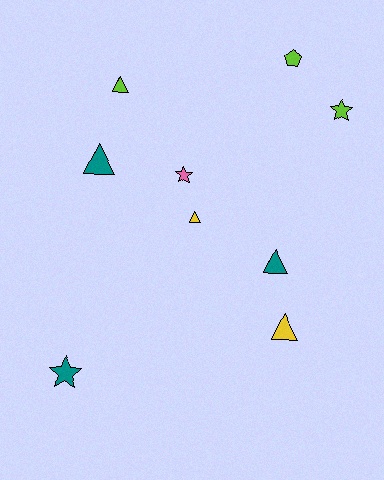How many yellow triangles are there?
There are 2 yellow triangles.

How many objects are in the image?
There are 9 objects.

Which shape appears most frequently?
Triangle, with 5 objects.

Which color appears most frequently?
Lime, with 3 objects.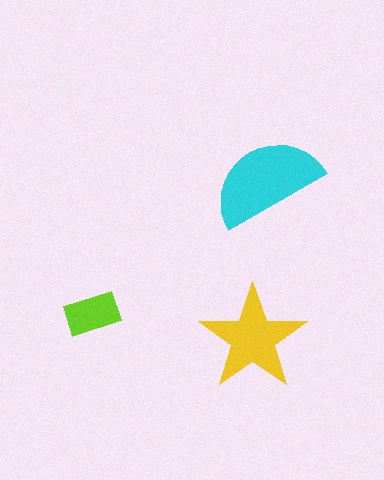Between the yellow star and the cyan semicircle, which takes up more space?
The cyan semicircle.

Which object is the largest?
The cyan semicircle.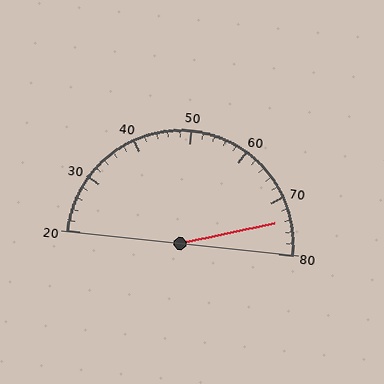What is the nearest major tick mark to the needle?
The nearest major tick mark is 70.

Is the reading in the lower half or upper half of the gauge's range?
The reading is in the upper half of the range (20 to 80).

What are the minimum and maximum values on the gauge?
The gauge ranges from 20 to 80.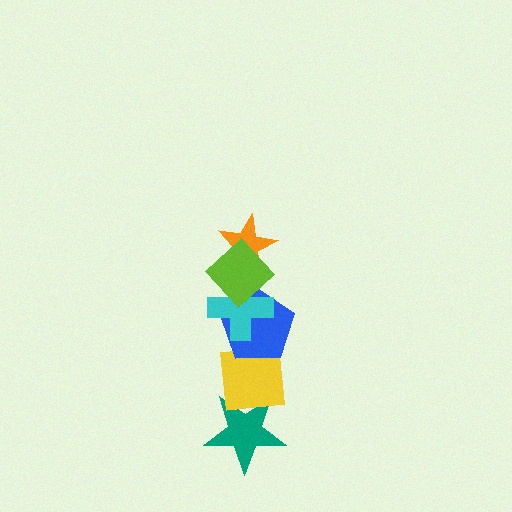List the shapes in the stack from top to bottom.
From top to bottom: the lime diamond, the orange star, the cyan cross, the blue pentagon, the yellow square, the teal star.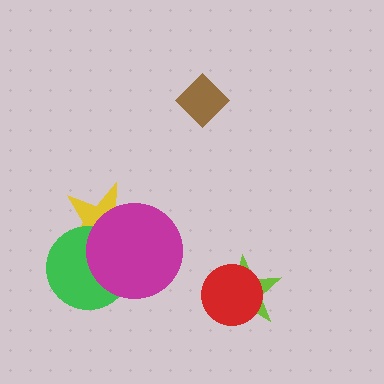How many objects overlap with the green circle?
2 objects overlap with the green circle.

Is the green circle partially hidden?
Yes, it is partially covered by another shape.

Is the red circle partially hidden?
No, no other shape covers it.